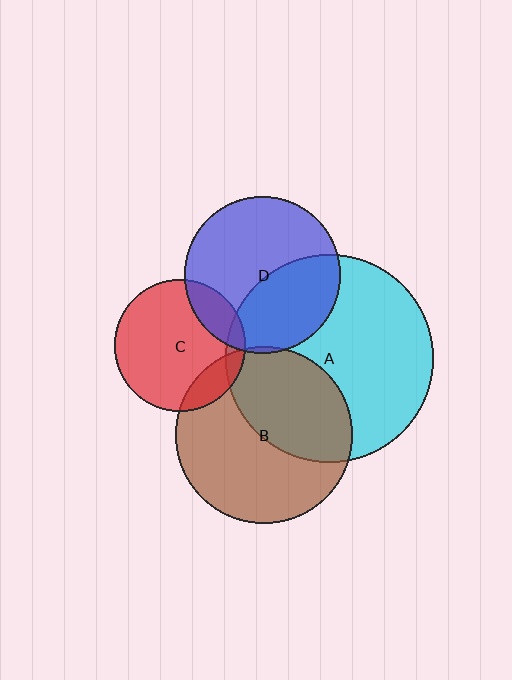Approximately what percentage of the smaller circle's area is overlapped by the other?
Approximately 15%.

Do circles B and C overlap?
Yes.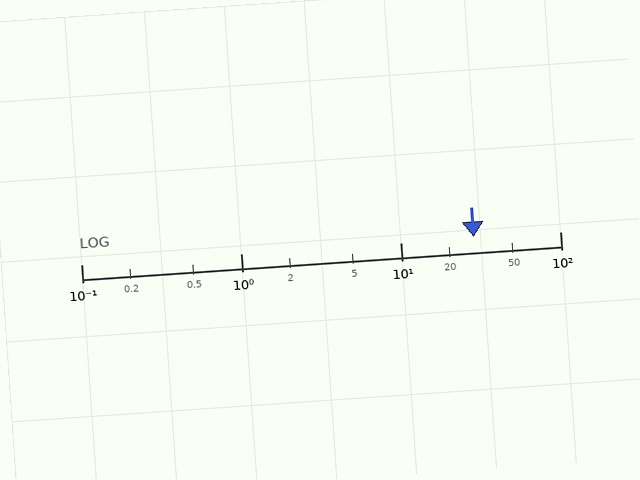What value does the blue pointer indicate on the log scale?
The pointer indicates approximately 29.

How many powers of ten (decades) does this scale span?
The scale spans 3 decades, from 0.1 to 100.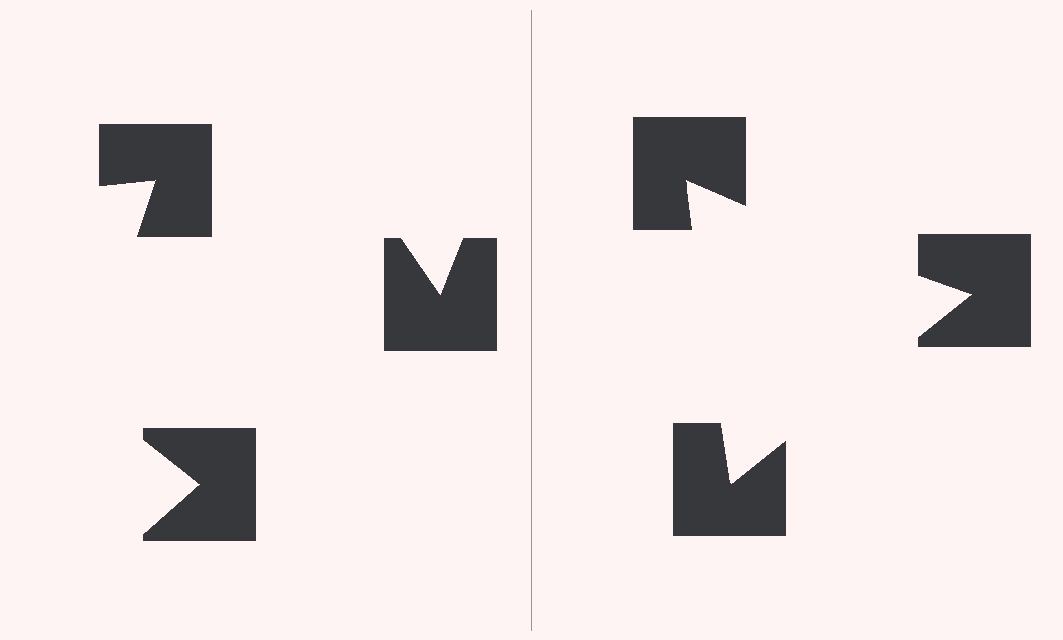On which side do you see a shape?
An illusory triangle appears on the right side. On the left side the wedge cuts are rotated, so no coherent shape forms.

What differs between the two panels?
The notched squares are positioned identically on both sides; only the wedge orientations differ. On the right they align to a triangle; on the left they are misaligned.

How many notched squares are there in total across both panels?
6 — 3 on each side.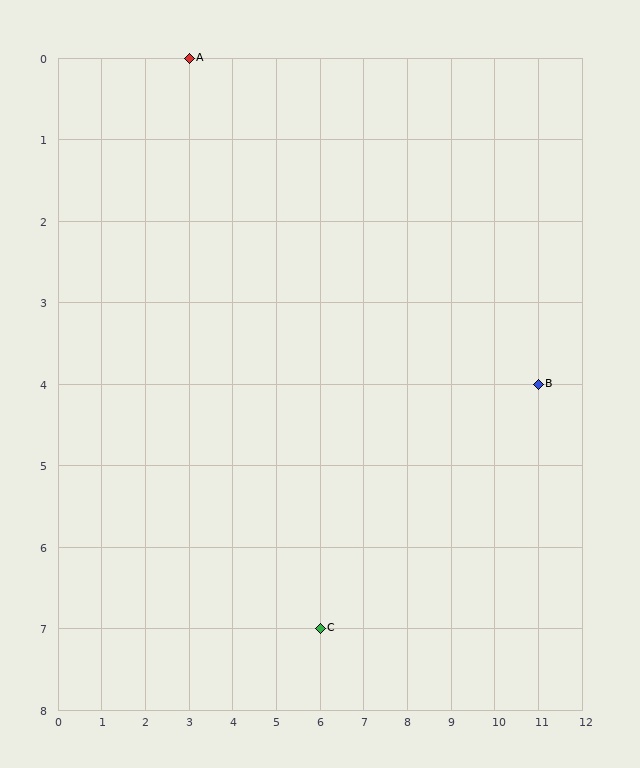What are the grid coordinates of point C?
Point C is at grid coordinates (6, 7).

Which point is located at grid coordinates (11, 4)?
Point B is at (11, 4).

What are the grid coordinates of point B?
Point B is at grid coordinates (11, 4).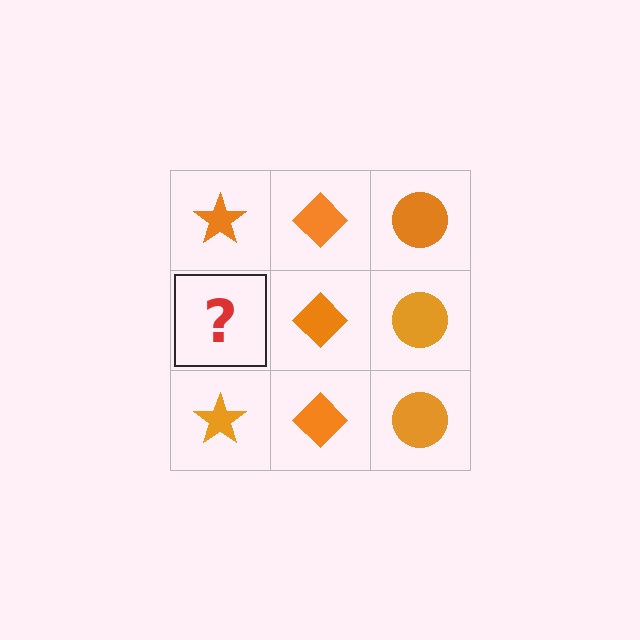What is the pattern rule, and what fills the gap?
The rule is that each column has a consistent shape. The gap should be filled with an orange star.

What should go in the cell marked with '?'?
The missing cell should contain an orange star.